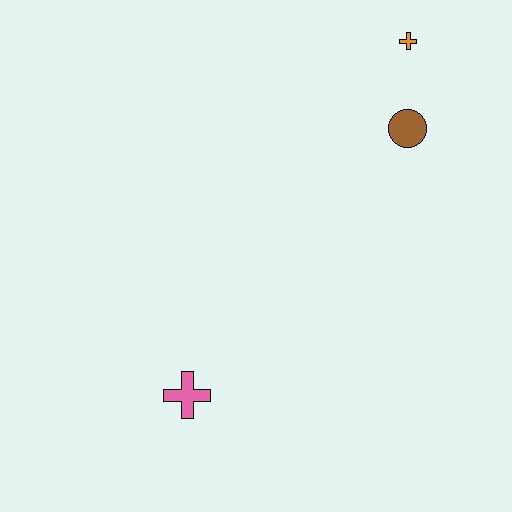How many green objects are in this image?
There are no green objects.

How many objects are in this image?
There are 3 objects.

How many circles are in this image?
There is 1 circle.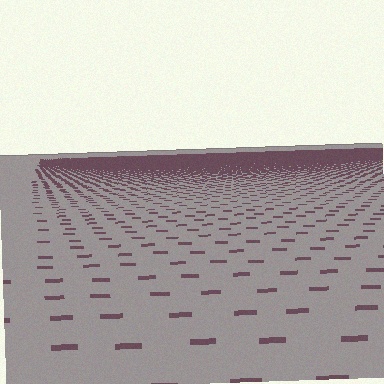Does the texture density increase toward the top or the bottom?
Density increases toward the top.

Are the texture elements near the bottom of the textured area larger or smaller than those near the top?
Larger. Near the bottom, elements are closer to the viewer and appear at a bigger on-screen size.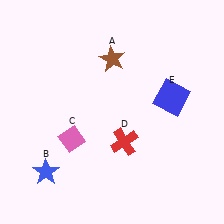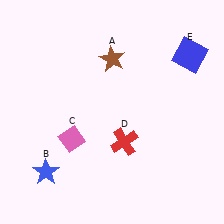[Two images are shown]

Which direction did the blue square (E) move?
The blue square (E) moved up.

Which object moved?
The blue square (E) moved up.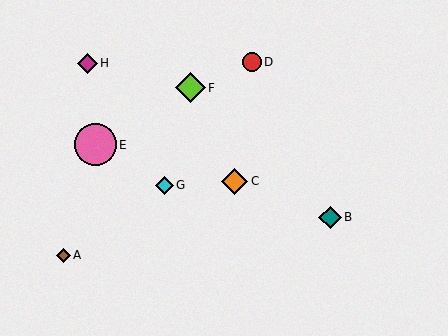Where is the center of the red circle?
The center of the red circle is at (252, 62).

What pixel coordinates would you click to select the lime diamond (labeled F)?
Click at (190, 88) to select the lime diamond F.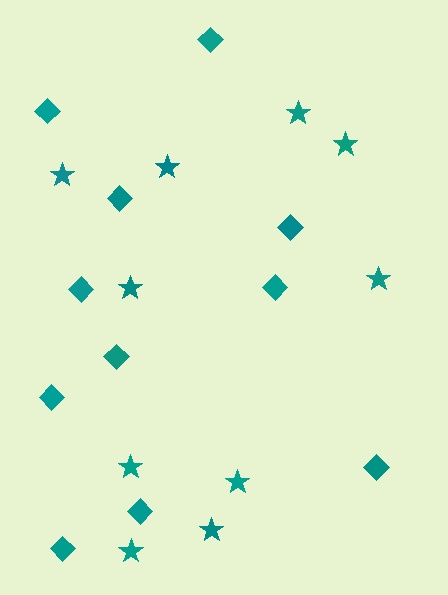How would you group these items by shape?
There are 2 groups: one group of stars (10) and one group of diamonds (11).